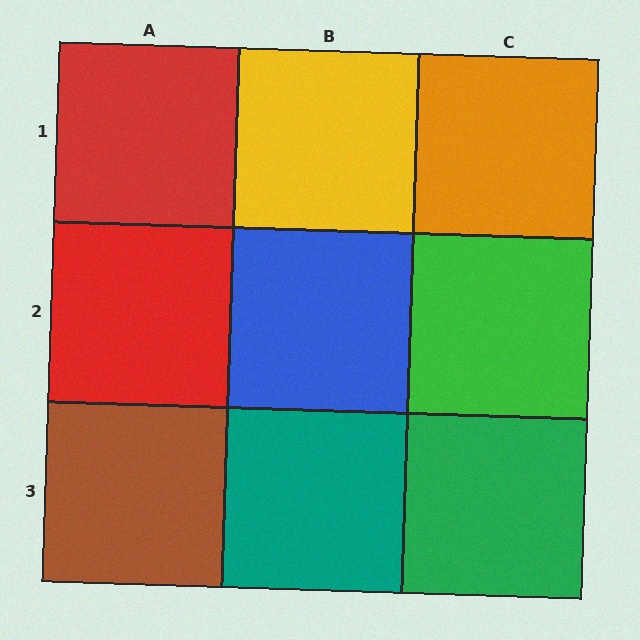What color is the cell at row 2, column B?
Blue.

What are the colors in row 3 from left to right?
Brown, teal, green.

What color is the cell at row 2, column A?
Red.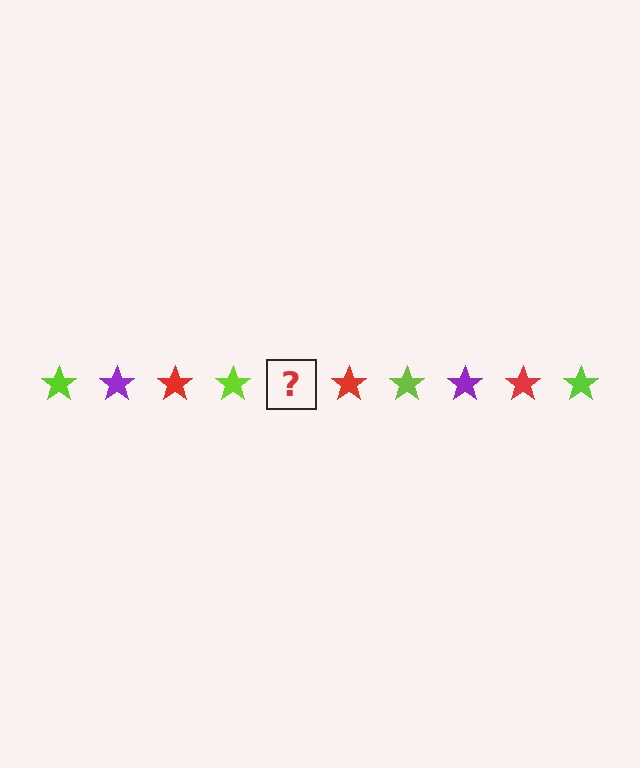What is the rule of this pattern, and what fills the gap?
The rule is that the pattern cycles through lime, purple, red stars. The gap should be filled with a purple star.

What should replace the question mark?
The question mark should be replaced with a purple star.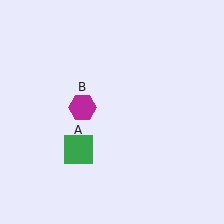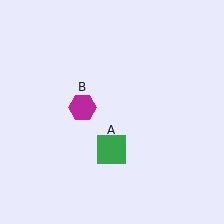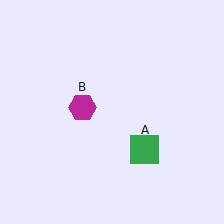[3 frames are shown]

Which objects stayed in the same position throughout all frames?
Magenta hexagon (object B) remained stationary.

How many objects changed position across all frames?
1 object changed position: green square (object A).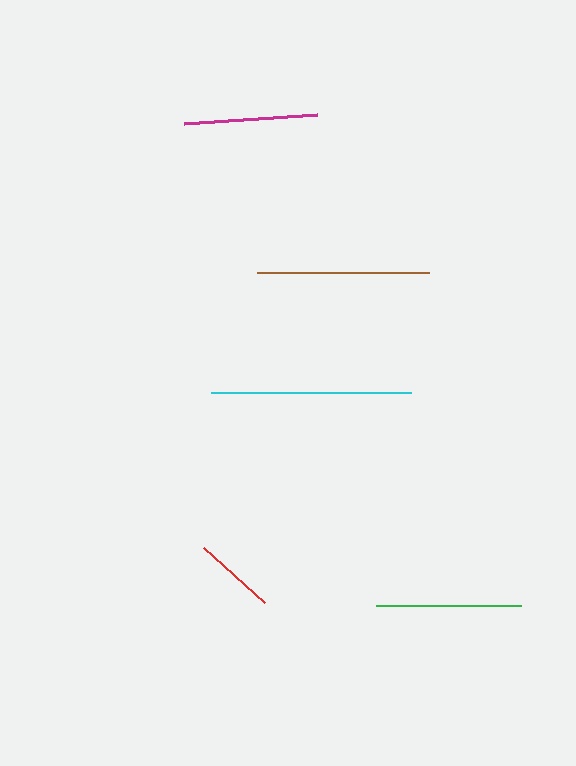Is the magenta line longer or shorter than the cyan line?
The cyan line is longer than the magenta line.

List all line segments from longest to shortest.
From longest to shortest: cyan, brown, green, magenta, red.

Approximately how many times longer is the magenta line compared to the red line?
The magenta line is approximately 1.6 times the length of the red line.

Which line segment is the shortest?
The red line is the shortest at approximately 82 pixels.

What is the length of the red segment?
The red segment is approximately 82 pixels long.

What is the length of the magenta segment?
The magenta segment is approximately 133 pixels long.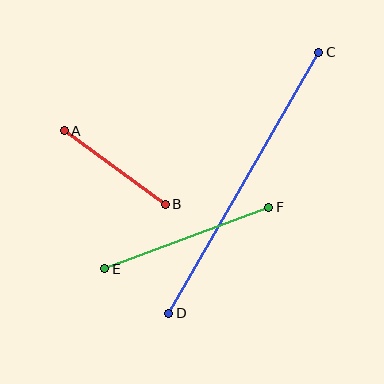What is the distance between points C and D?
The distance is approximately 301 pixels.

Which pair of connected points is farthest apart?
Points C and D are farthest apart.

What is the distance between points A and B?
The distance is approximately 125 pixels.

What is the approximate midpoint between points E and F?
The midpoint is at approximately (187, 238) pixels.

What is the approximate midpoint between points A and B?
The midpoint is at approximately (115, 167) pixels.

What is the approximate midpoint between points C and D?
The midpoint is at approximately (244, 183) pixels.